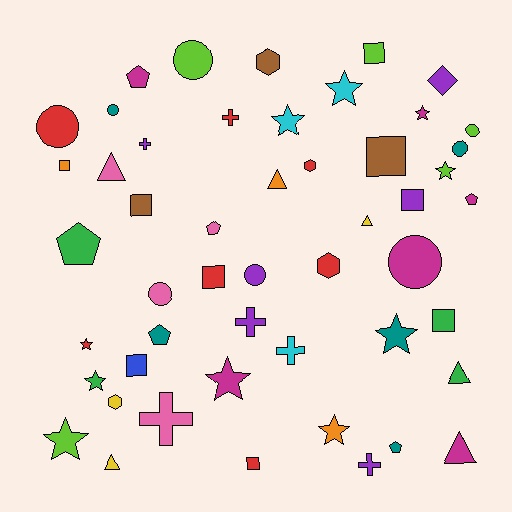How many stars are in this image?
There are 10 stars.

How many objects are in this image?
There are 50 objects.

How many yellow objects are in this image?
There are 3 yellow objects.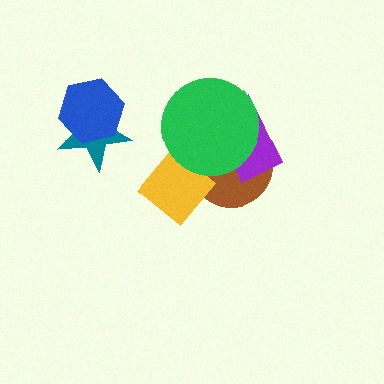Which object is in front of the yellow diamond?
The green circle is in front of the yellow diamond.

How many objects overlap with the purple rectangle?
2 objects overlap with the purple rectangle.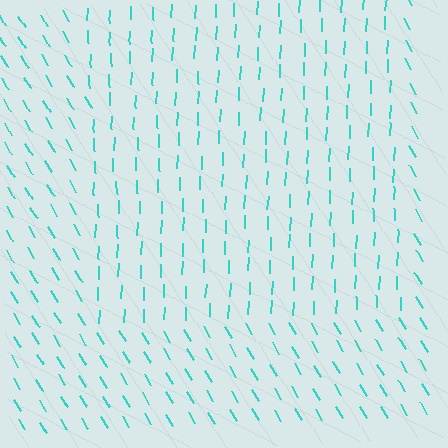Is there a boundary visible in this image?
Yes, there is a texture boundary formed by a change in line orientation.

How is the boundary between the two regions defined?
The boundary is defined purely by a change in line orientation (approximately 33 degrees difference). All lines are the same color and thickness.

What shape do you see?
I see a rectangle.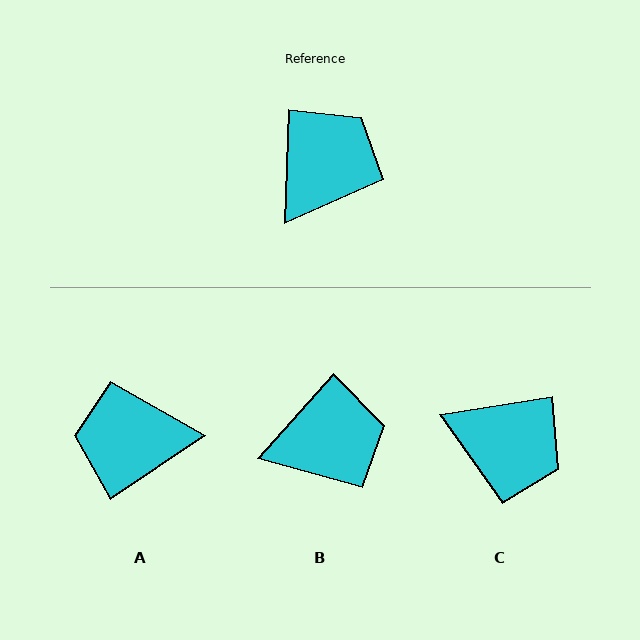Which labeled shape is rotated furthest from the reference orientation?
A, about 126 degrees away.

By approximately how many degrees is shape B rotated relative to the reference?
Approximately 39 degrees clockwise.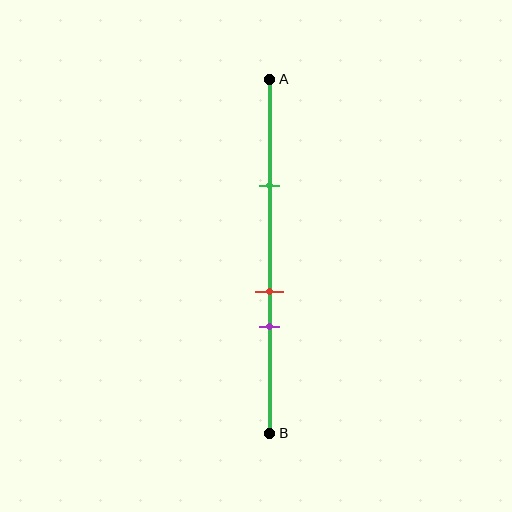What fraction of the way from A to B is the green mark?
The green mark is approximately 30% (0.3) of the way from A to B.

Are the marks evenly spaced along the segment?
No, the marks are not evenly spaced.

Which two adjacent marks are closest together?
The red and purple marks are the closest adjacent pair.